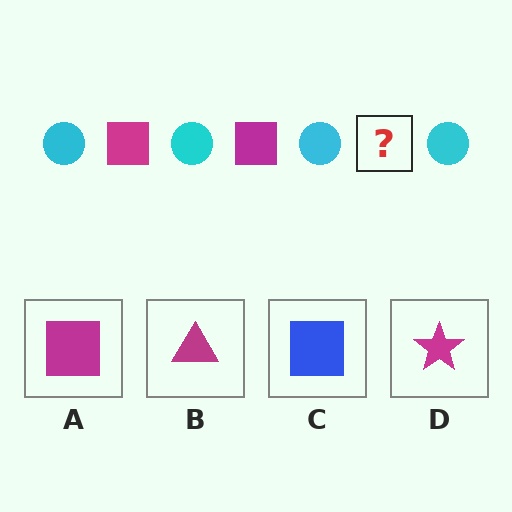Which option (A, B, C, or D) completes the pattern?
A.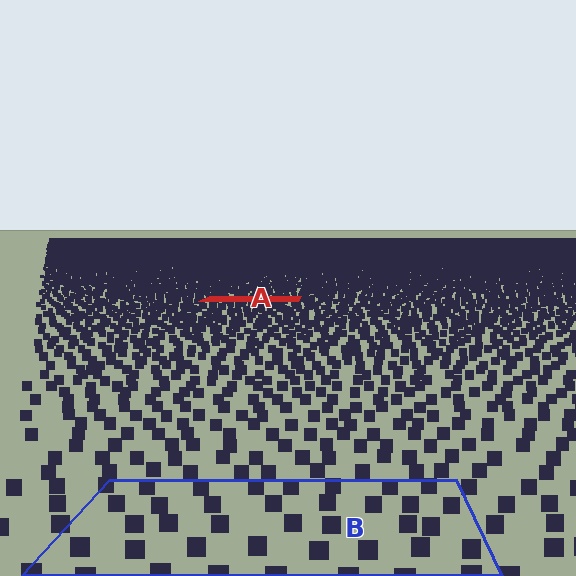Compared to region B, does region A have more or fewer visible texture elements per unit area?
Region A has more texture elements per unit area — they are packed more densely because it is farther away.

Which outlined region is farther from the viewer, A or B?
Region A is farther from the viewer — the texture elements inside it appear smaller and more densely packed.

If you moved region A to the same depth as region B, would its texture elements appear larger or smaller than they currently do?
They would appear larger. At a closer depth, the same texture elements are projected at a bigger on-screen size.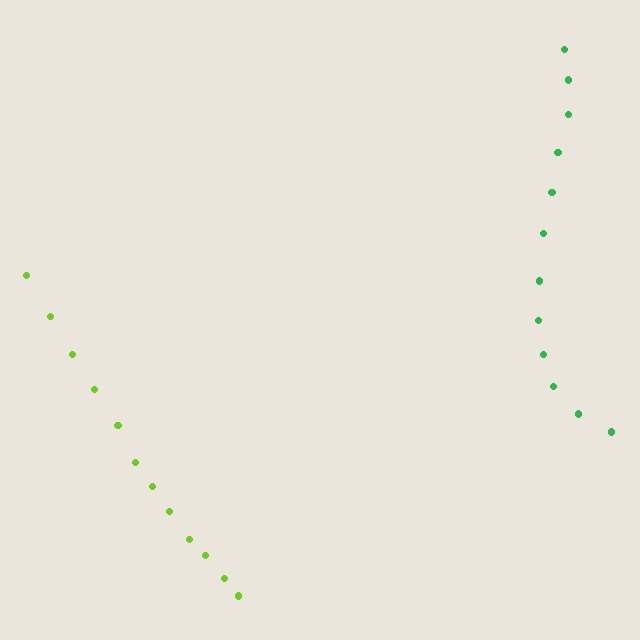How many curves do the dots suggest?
There are 2 distinct paths.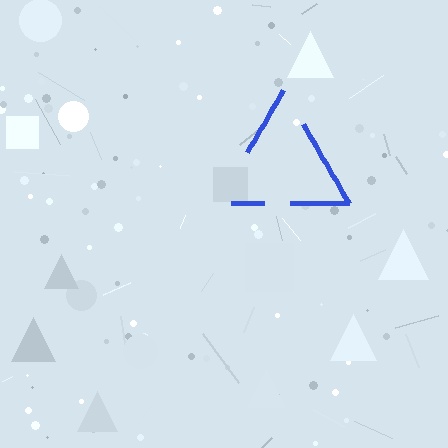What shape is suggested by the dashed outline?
The dashed outline suggests a triangle.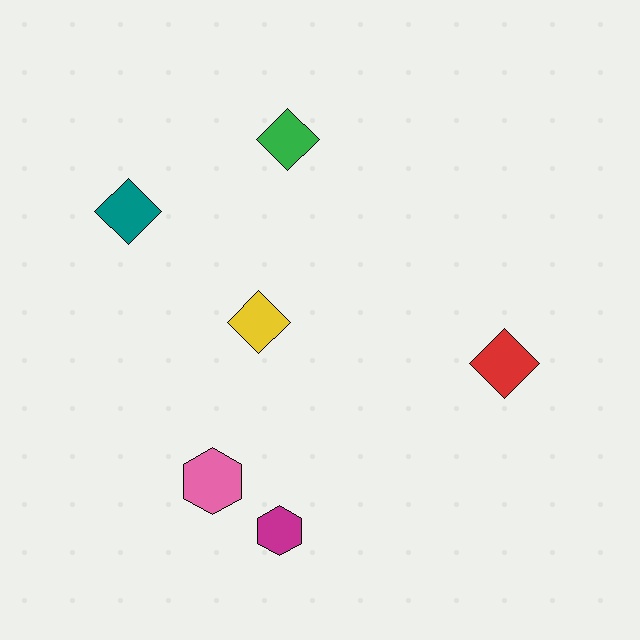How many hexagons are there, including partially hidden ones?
There are 2 hexagons.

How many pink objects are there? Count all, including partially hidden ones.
There is 1 pink object.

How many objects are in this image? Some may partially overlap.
There are 6 objects.